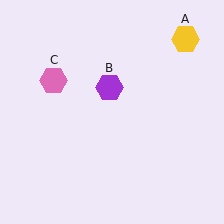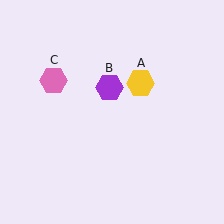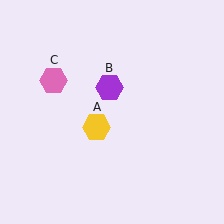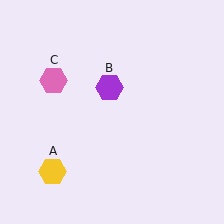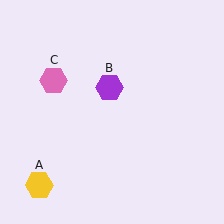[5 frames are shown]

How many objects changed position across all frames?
1 object changed position: yellow hexagon (object A).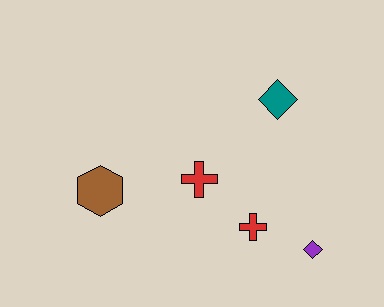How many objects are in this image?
There are 5 objects.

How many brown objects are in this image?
There is 1 brown object.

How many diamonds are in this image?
There are 2 diamonds.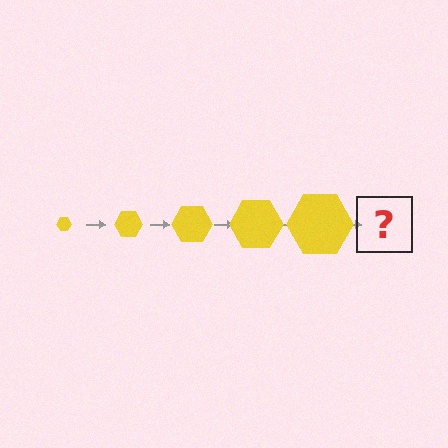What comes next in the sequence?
The next element should be a yellow hexagon, larger than the previous one.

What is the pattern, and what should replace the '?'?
The pattern is that the hexagon gets progressively larger each step. The '?' should be a yellow hexagon, larger than the previous one.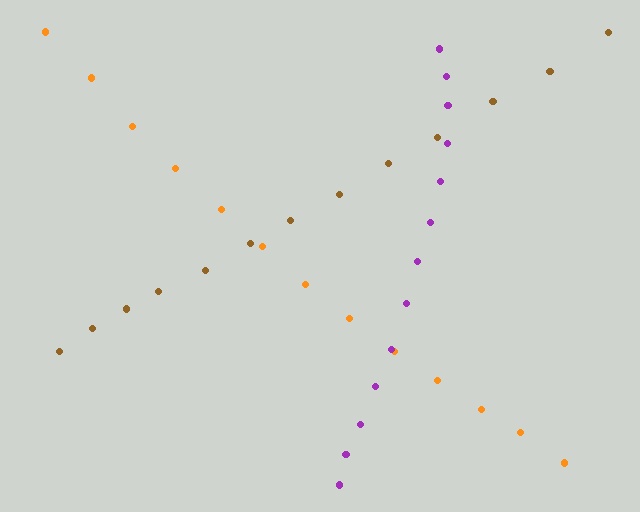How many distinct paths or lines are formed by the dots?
There are 3 distinct paths.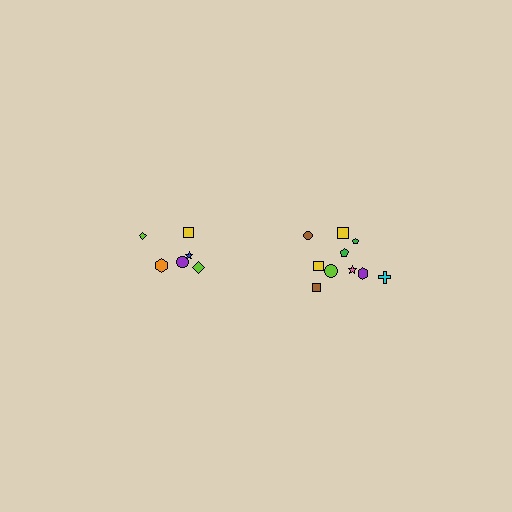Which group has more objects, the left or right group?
The right group.